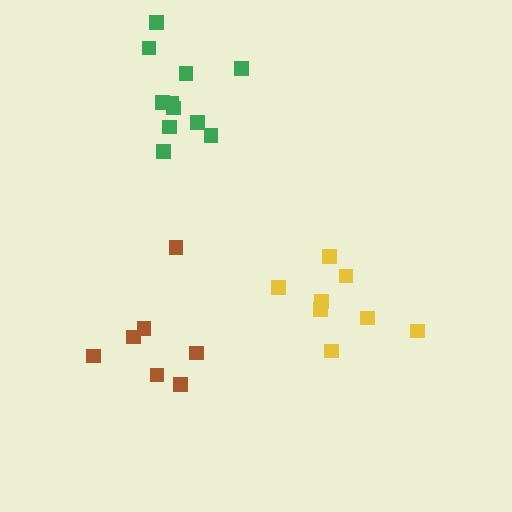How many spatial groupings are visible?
There are 3 spatial groupings.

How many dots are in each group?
Group 1: 8 dots, Group 2: 7 dots, Group 3: 11 dots (26 total).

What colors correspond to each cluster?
The clusters are colored: yellow, brown, green.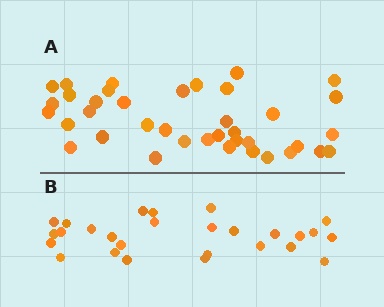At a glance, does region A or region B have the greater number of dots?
Region A (the top region) has more dots.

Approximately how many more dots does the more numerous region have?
Region A has roughly 12 or so more dots than region B.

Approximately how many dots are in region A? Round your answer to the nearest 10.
About 40 dots. (The exact count is 38, which rounds to 40.)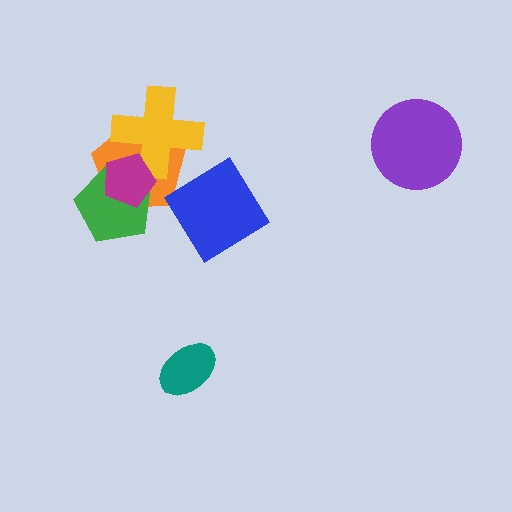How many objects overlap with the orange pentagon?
3 objects overlap with the orange pentagon.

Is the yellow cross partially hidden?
Yes, it is partially covered by another shape.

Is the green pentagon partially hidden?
Yes, it is partially covered by another shape.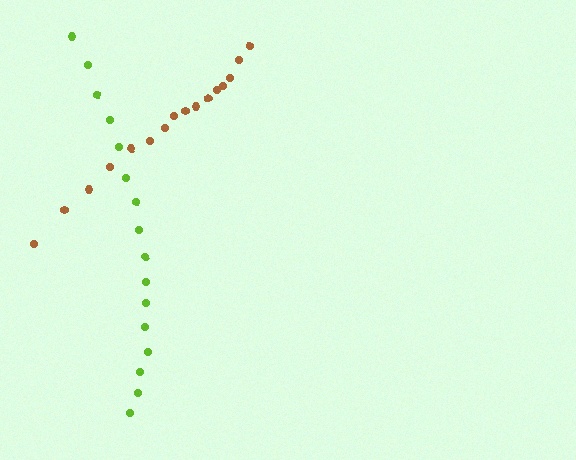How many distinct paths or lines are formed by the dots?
There are 2 distinct paths.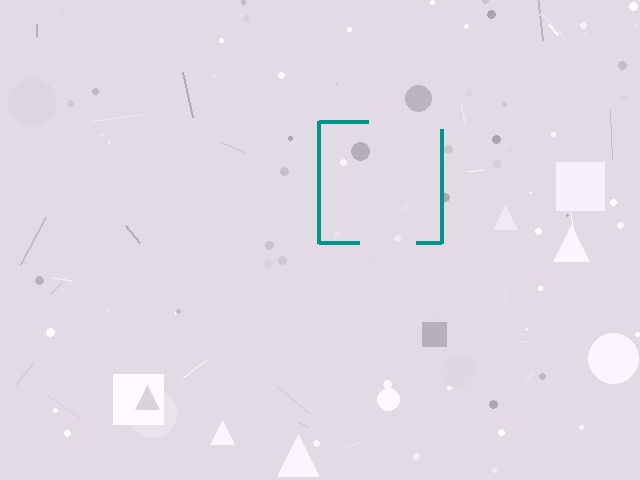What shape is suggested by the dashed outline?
The dashed outline suggests a square.